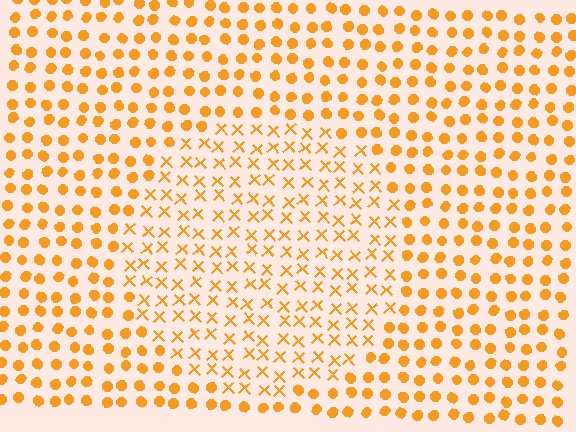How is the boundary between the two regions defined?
The boundary is defined by a change in element shape: X marks inside vs. circles outside. All elements share the same color and spacing.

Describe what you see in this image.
The image is filled with small orange elements arranged in a uniform grid. A circle-shaped region contains X marks, while the surrounding area contains circles. The boundary is defined purely by the change in element shape.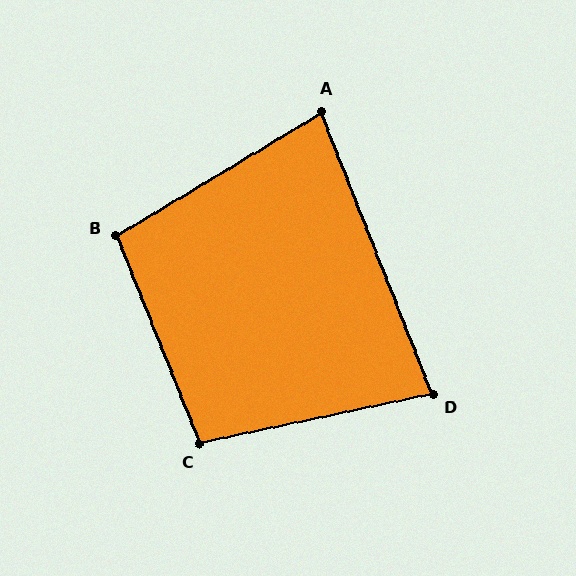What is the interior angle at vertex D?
Approximately 81 degrees (acute).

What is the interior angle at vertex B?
Approximately 99 degrees (obtuse).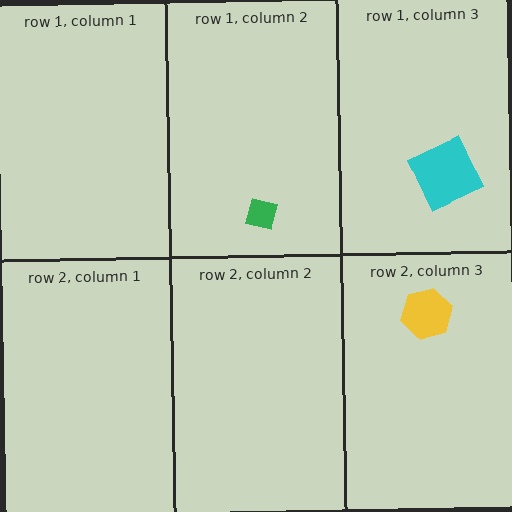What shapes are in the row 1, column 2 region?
The green square.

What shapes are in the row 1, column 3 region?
The cyan square.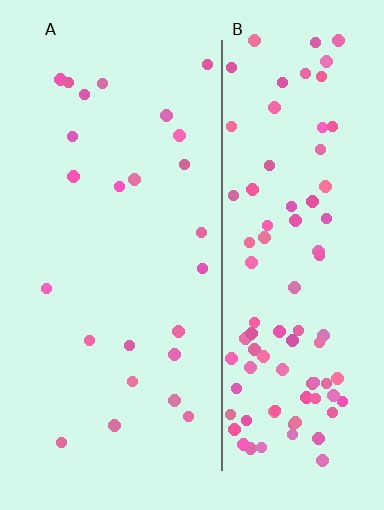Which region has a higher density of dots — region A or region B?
B (the right).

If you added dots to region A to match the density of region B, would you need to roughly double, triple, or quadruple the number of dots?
Approximately quadruple.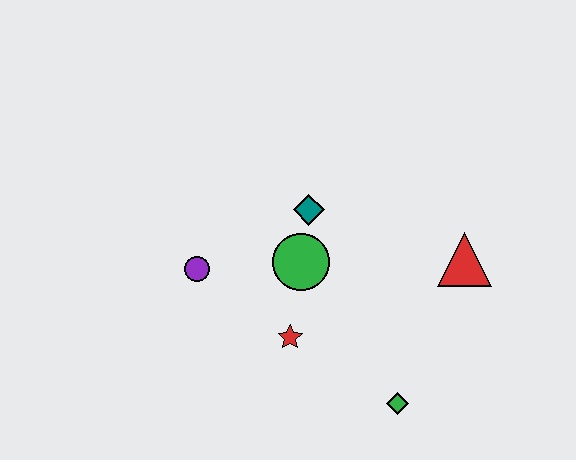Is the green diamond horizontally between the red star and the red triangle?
Yes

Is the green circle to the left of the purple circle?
No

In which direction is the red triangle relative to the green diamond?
The red triangle is above the green diamond.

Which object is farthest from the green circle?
The green diamond is farthest from the green circle.